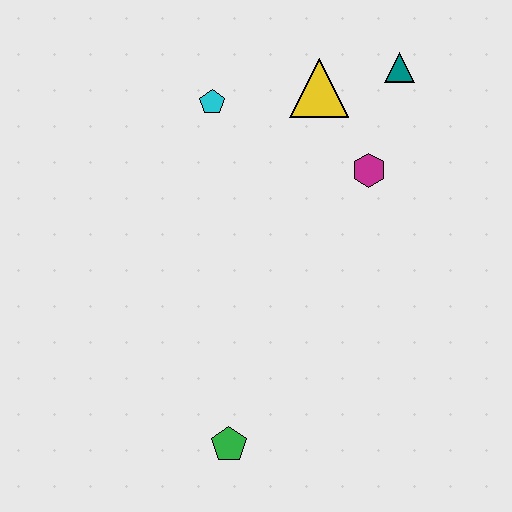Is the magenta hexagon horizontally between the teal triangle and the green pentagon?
Yes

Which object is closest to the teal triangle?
The yellow triangle is closest to the teal triangle.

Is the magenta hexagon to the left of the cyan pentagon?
No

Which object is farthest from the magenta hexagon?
The green pentagon is farthest from the magenta hexagon.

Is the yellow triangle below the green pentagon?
No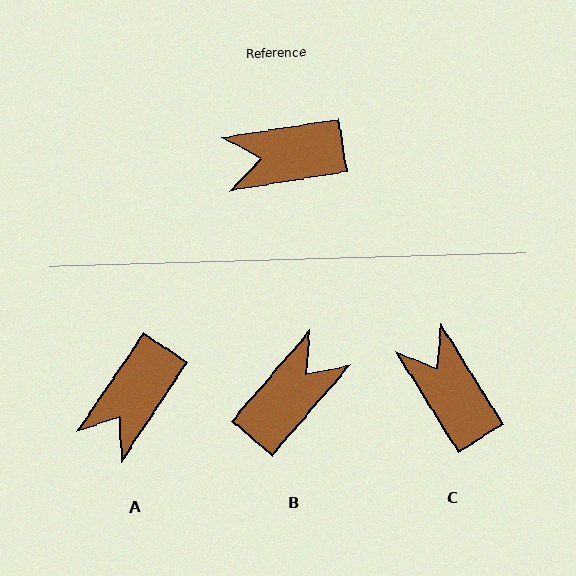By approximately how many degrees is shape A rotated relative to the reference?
Approximately 47 degrees counter-clockwise.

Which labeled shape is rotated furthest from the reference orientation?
B, about 139 degrees away.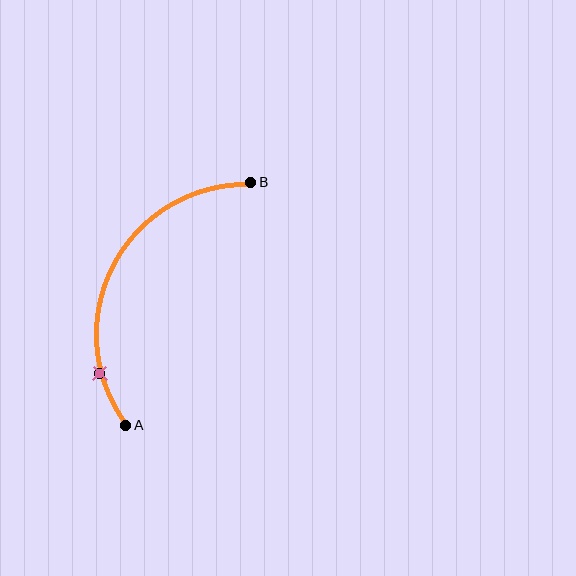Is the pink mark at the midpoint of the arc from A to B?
No. The pink mark lies on the arc but is closer to endpoint A. The arc midpoint would be at the point on the curve equidistant along the arc from both A and B.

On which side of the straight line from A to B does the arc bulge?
The arc bulges to the left of the straight line connecting A and B.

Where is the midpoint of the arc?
The arc midpoint is the point on the curve farthest from the straight line joining A and B. It sits to the left of that line.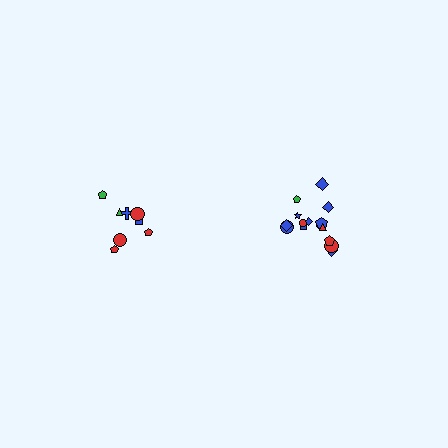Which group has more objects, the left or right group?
The right group.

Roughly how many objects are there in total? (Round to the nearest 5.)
Roughly 25 objects in total.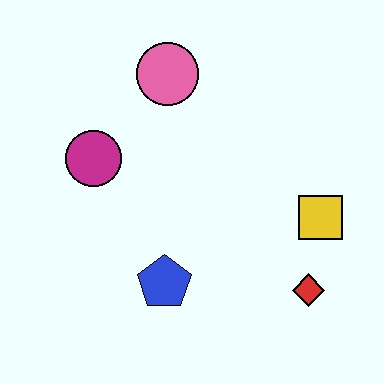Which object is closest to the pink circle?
The magenta circle is closest to the pink circle.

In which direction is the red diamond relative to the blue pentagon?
The red diamond is to the right of the blue pentagon.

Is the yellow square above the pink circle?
No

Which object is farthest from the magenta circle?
The red diamond is farthest from the magenta circle.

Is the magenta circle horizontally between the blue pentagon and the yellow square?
No